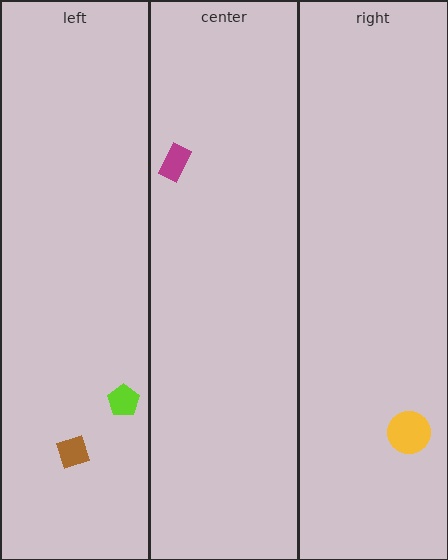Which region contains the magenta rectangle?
The center region.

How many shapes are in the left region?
2.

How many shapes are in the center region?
1.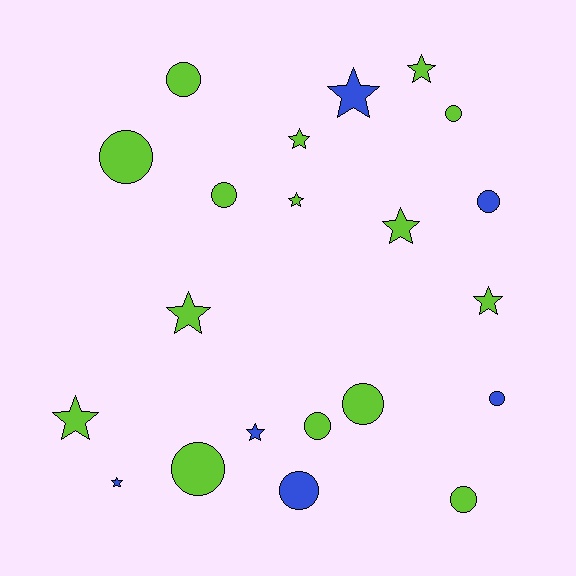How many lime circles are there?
There are 8 lime circles.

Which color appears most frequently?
Lime, with 15 objects.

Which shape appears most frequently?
Circle, with 11 objects.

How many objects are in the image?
There are 21 objects.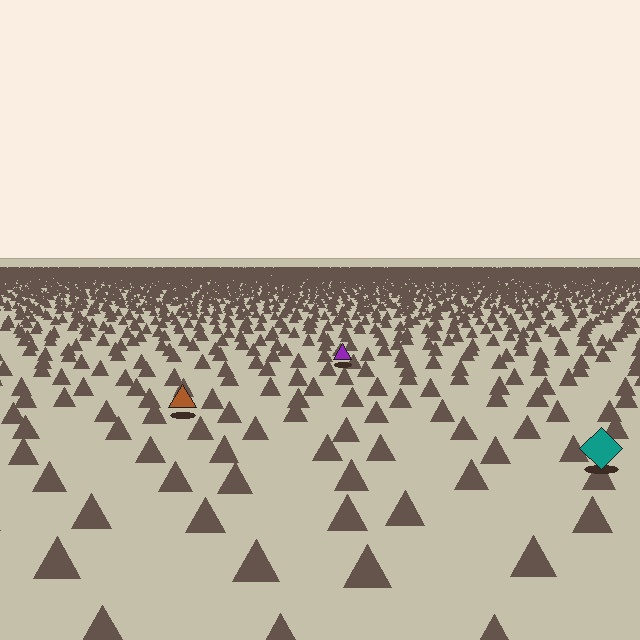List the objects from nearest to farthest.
From nearest to farthest: the teal diamond, the brown triangle, the purple triangle.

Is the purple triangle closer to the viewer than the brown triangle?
No. The brown triangle is closer — you can tell from the texture gradient: the ground texture is coarser near it.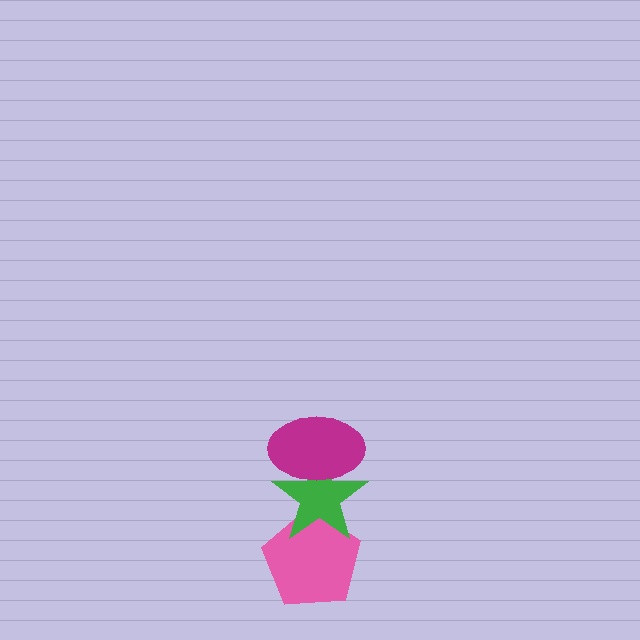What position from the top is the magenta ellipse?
The magenta ellipse is 1st from the top.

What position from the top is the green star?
The green star is 2nd from the top.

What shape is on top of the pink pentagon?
The green star is on top of the pink pentagon.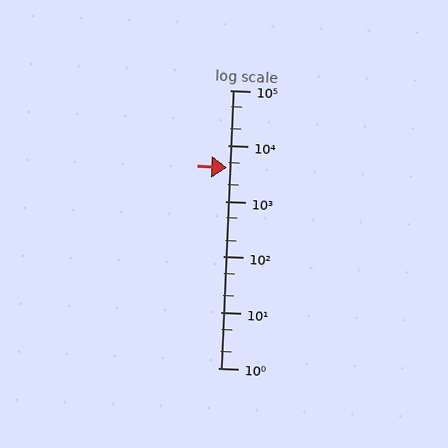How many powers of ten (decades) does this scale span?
The scale spans 5 decades, from 1 to 100000.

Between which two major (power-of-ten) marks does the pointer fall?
The pointer is between 1000 and 10000.